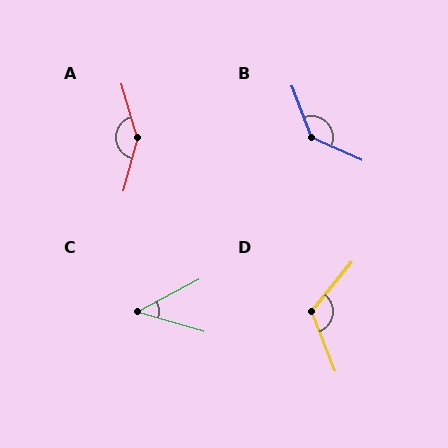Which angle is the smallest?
C, at approximately 45 degrees.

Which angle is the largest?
A, at approximately 149 degrees.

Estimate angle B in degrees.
Approximately 135 degrees.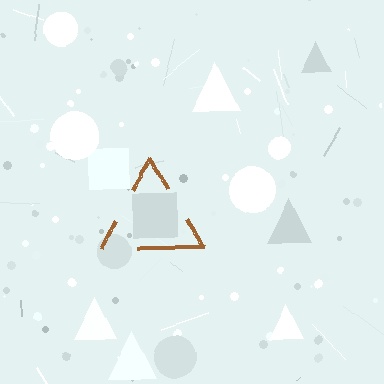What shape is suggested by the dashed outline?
The dashed outline suggests a triangle.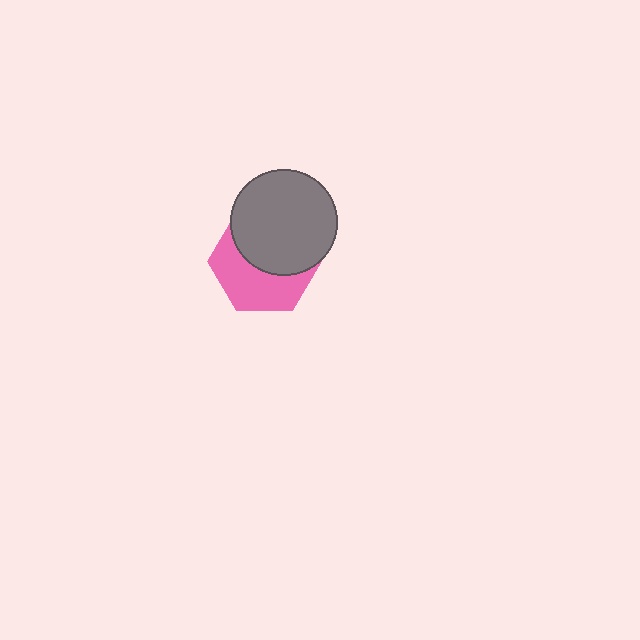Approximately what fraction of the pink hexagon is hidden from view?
Roughly 51% of the pink hexagon is hidden behind the gray circle.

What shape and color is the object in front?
The object in front is a gray circle.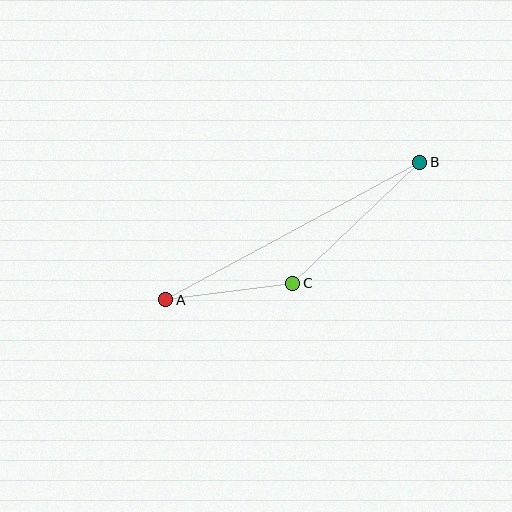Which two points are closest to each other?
Points A and C are closest to each other.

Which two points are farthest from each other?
Points A and B are farthest from each other.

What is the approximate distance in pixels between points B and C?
The distance between B and C is approximately 176 pixels.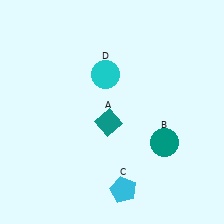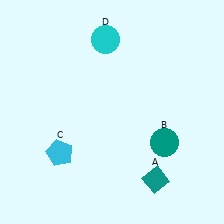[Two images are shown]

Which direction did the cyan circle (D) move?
The cyan circle (D) moved up.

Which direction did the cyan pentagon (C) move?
The cyan pentagon (C) moved left.